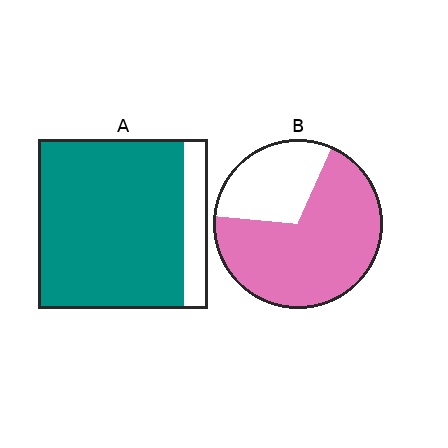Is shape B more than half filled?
Yes.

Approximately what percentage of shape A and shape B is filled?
A is approximately 85% and B is approximately 70%.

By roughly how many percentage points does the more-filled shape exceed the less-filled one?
By roughly 15 percentage points (A over B).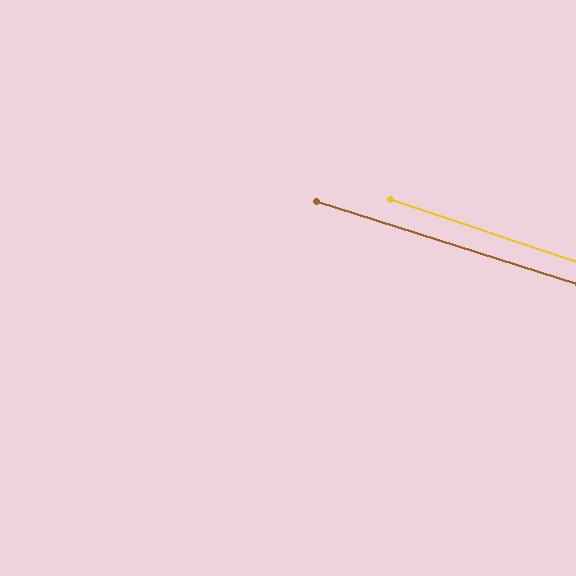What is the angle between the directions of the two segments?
Approximately 1 degree.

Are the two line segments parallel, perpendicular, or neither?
Parallel — their directions differ by only 0.9°.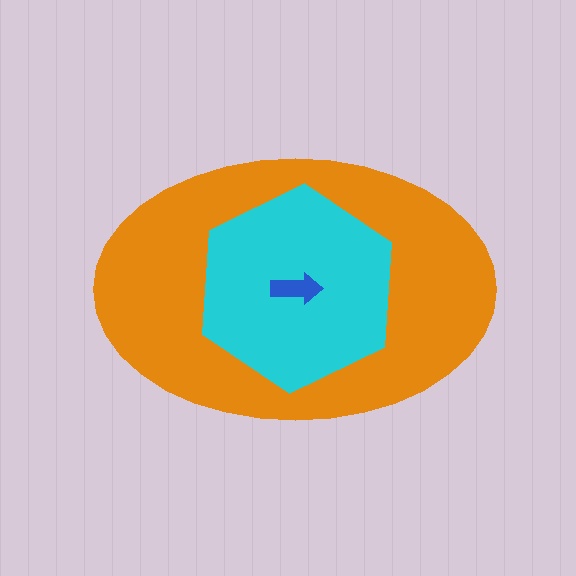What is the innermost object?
The blue arrow.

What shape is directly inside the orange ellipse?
The cyan hexagon.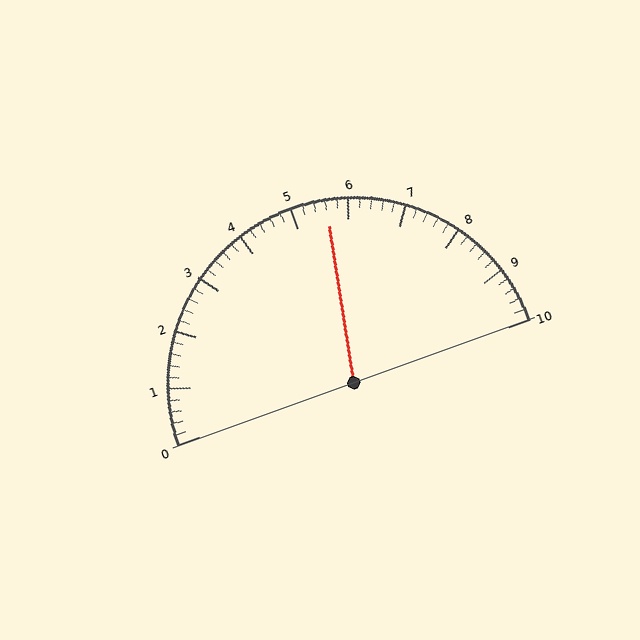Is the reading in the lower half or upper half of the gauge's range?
The reading is in the upper half of the range (0 to 10).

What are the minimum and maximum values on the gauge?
The gauge ranges from 0 to 10.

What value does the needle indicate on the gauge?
The needle indicates approximately 5.6.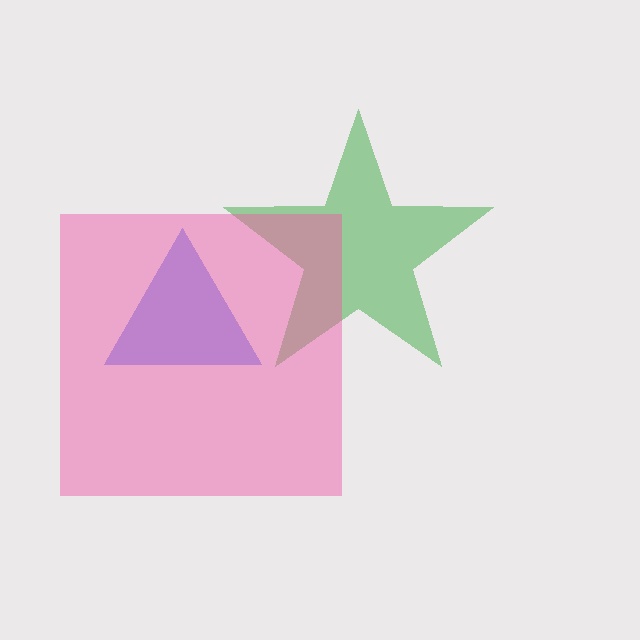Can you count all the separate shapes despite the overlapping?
Yes, there are 3 separate shapes.